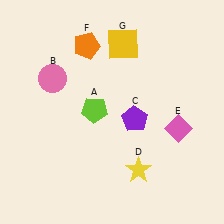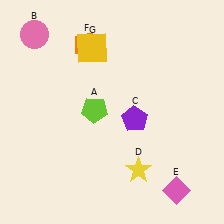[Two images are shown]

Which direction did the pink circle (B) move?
The pink circle (B) moved up.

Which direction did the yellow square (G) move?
The yellow square (G) moved left.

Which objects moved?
The objects that moved are: the pink circle (B), the pink diamond (E), the yellow square (G).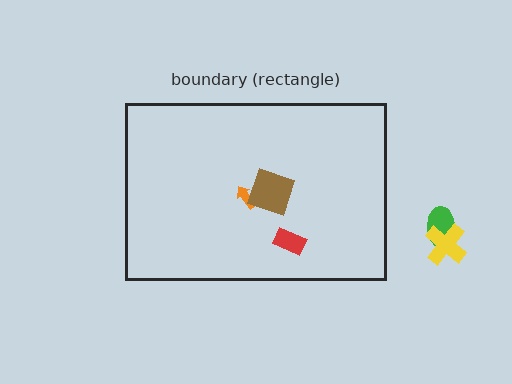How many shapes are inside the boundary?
3 inside, 2 outside.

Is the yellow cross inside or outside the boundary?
Outside.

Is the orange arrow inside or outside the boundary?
Inside.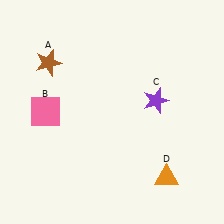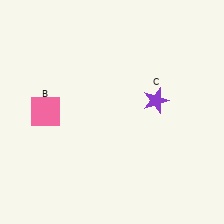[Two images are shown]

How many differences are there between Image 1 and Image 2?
There are 2 differences between the two images.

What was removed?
The orange triangle (D), the brown star (A) were removed in Image 2.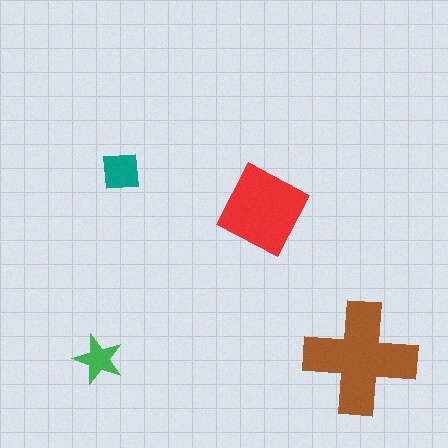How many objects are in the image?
There are 4 objects in the image.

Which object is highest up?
The teal square is topmost.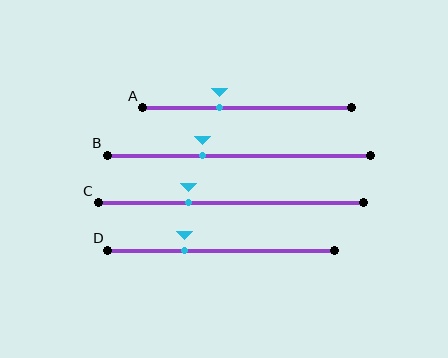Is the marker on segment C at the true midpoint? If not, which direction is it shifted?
No, the marker on segment C is shifted to the left by about 16% of the segment length.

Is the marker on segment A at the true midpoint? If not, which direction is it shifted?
No, the marker on segment A is shifted to the left by about 13% of the segment length.